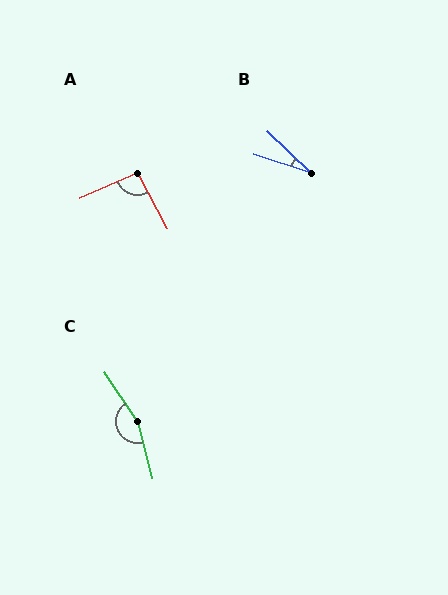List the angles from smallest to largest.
B (26°), A (96°), C (161°).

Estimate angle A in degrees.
Approximately 96 degrees.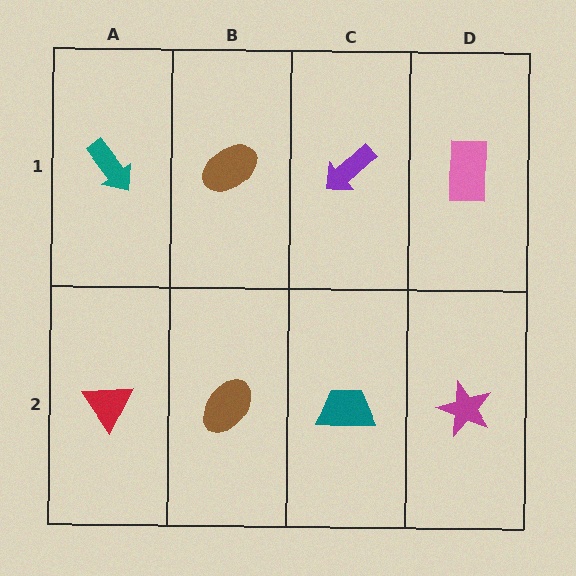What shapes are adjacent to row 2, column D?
A pink rectangle (row 1, column D), a teal trapezoid (row 2, column C).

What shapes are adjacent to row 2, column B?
A brown ellipse (row 1, column B), a red triangle (row 2, column A), a teal trapezoid (row 2, column C).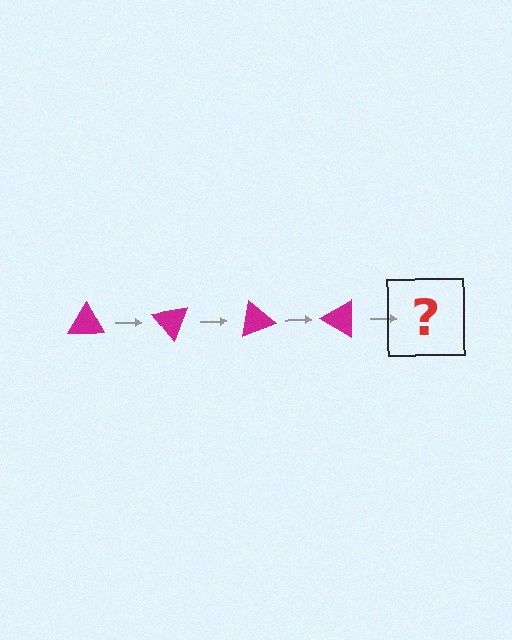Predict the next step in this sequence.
The next step is a magenta triangle rotated 200 degrees.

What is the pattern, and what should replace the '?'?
The pattern is that the triangle rotates 50 degrees each step. The '?' should be a magenta triangle rotated 200 degrees.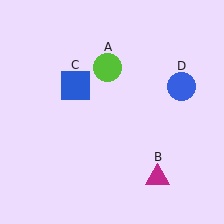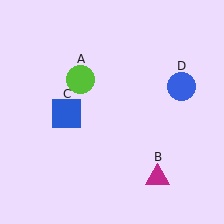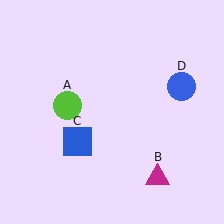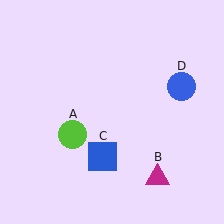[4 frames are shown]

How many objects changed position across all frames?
2 objects changed position: lime circle (object A), blue square (object C).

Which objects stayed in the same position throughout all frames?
Magenta triangle (object B) and blue circle (object D) remained stationary.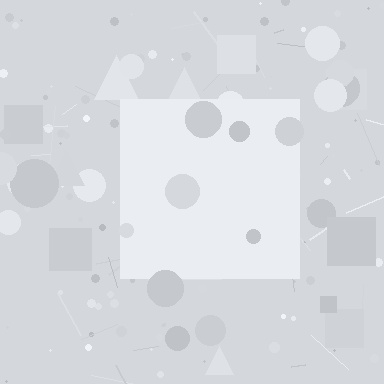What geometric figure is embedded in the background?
A square is embedded in the background.